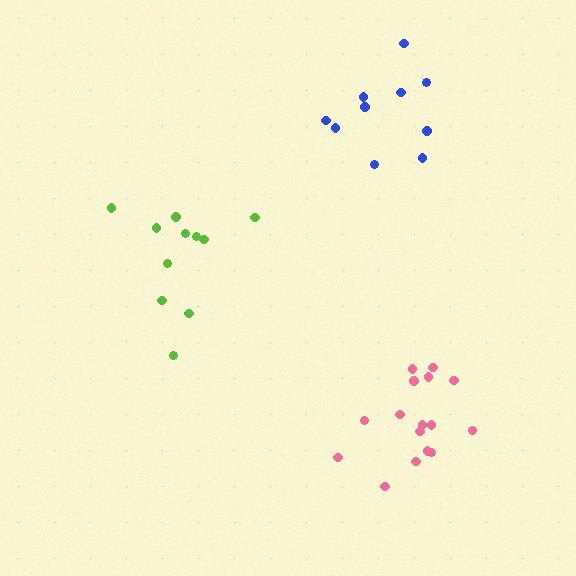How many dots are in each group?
Group 1: 16 dots, Group 2: 11 dots, Group 3: 10 dots (37 total).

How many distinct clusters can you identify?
There are 3 distinct clusters.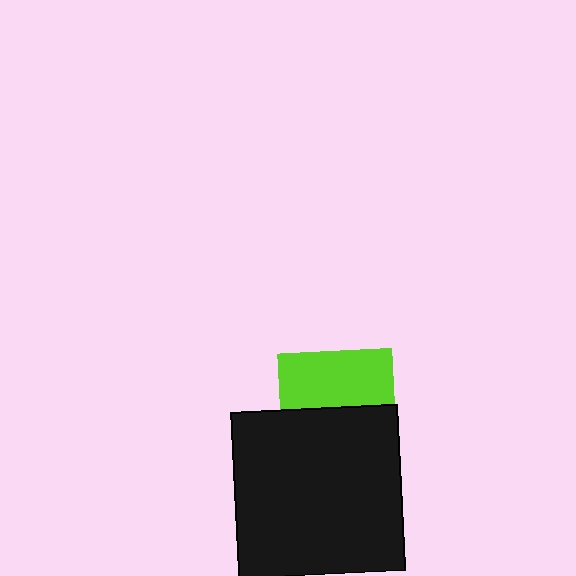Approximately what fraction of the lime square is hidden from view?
Roughly 51% of the lime square is hidden behind the black square.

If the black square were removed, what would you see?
You would see the complete lime square.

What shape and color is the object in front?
The object in front is a black square.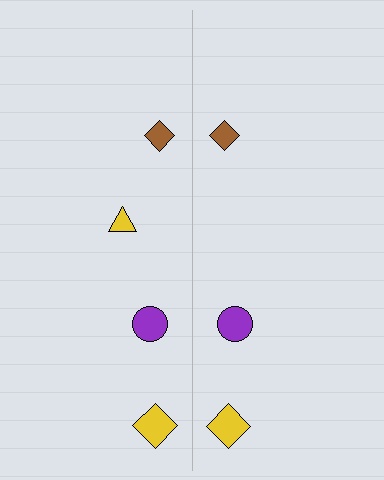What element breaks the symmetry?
A yellow triangle is missing from the right side.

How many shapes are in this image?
There are 7 shapes in this image.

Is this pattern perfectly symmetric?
No, the pattern is not perfectly symmetric. A yellow triangle is missing from the right side.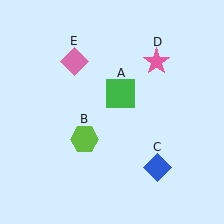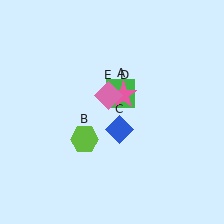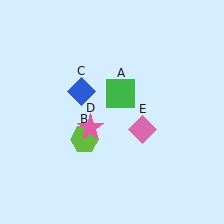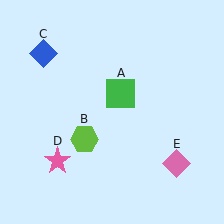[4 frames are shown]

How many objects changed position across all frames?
3 objects changed position: blue diamond (object C), pink star (object D), pink diamond (object E).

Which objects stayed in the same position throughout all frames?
Green square (object A) and lime hexagon (object B) remained stationary.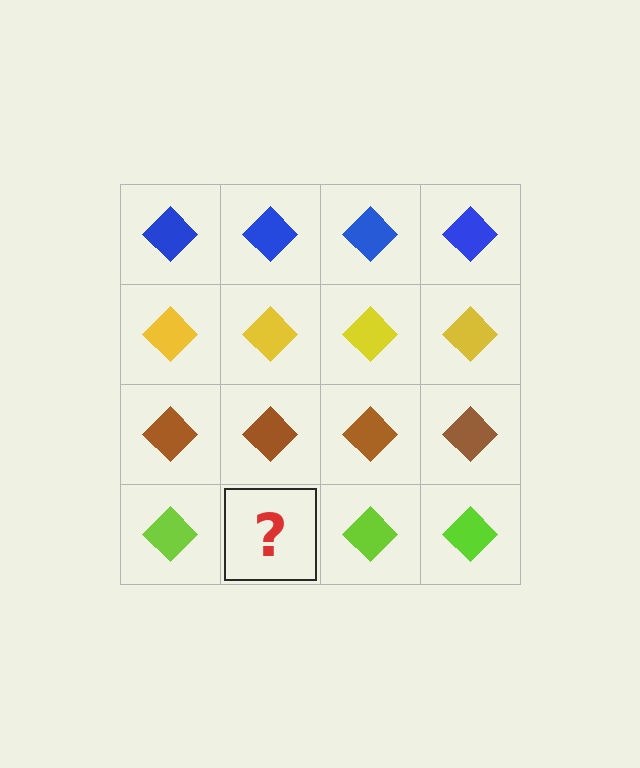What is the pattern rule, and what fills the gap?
The rule is that each row has a consistent color. The gap should be filled with a lime diamond.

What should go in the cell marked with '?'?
The missing cell should contain a lime diamond.